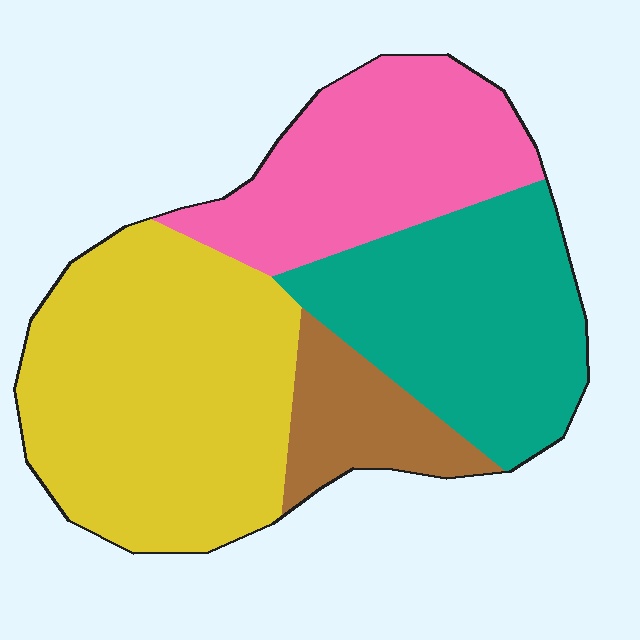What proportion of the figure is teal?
Teal covers roughly 25% of the figure.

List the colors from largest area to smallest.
From largest to smallest: yellow, teal, pink, brown.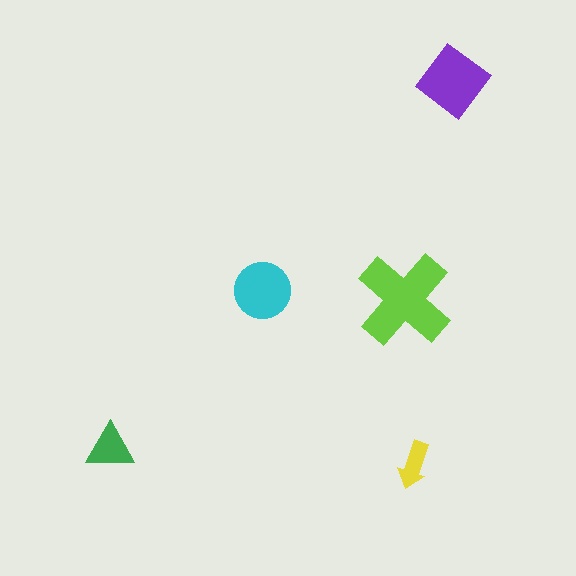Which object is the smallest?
The yellow arrow.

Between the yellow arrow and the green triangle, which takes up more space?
The green triangle.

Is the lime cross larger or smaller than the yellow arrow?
Larger.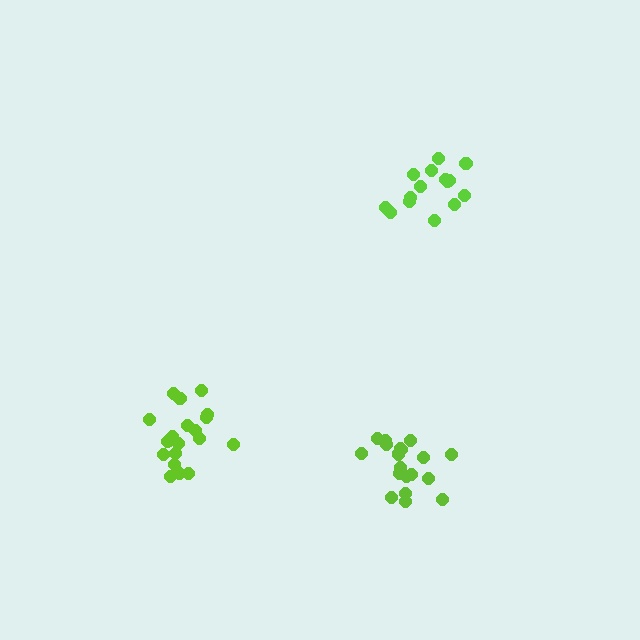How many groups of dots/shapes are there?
There are 3 groups.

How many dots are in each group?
Group 1: 21 dots, Group 2: 19 dots, Group 3: 15 dots (55 total).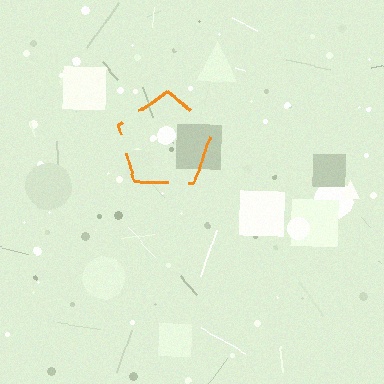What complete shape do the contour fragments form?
The contour fragments form a pentagon.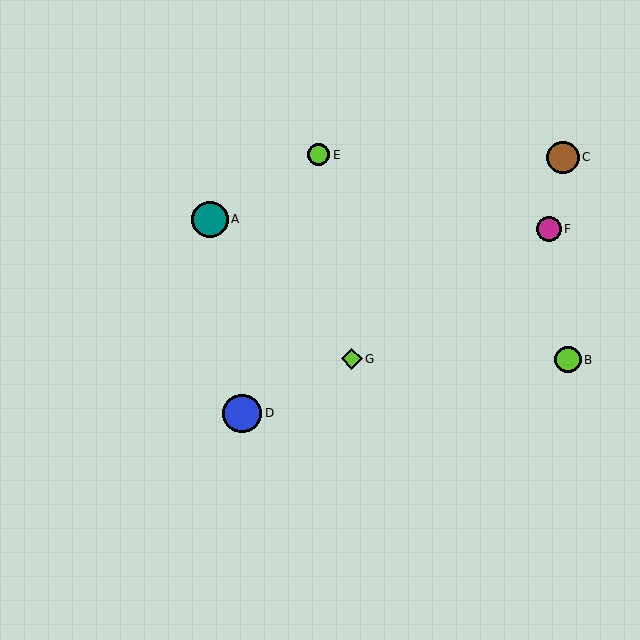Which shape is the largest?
The blue circle (labeled D) is the largest.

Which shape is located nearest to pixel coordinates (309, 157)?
The lime circle (labeled E) at (319, 155) is nearest to that location.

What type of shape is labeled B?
Shape B is a lime circle.